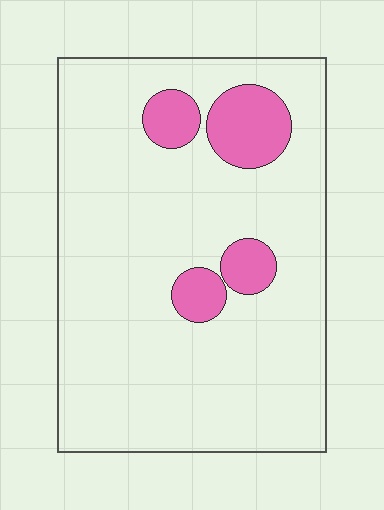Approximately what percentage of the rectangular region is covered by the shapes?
Approximately 15%.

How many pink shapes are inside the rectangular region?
4.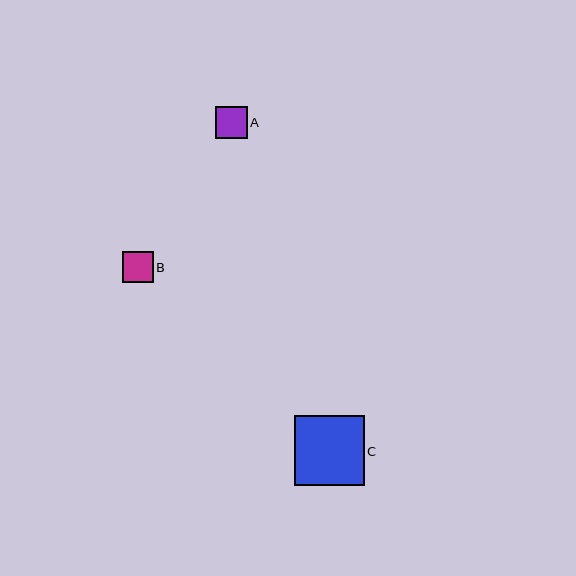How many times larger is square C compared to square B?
Square C is approximately 2.3 times the size of square B.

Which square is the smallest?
Square B is the smallest with a size of approximately 30 pixels.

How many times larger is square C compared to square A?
Square C is approximately 2.2 times the size of square A.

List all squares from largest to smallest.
From largest to smallest: C, A, B.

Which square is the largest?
Square C is the largest with a size of approximately 70 pixels.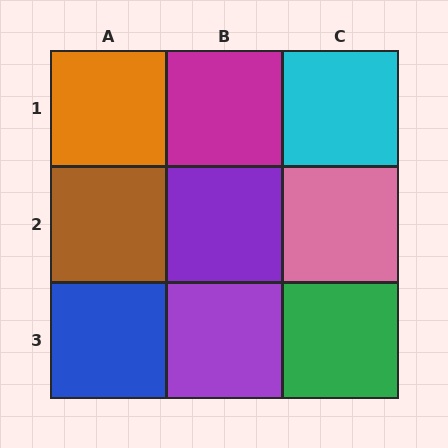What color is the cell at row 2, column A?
Brown.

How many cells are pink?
1 cell is pink.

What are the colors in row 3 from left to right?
Blue, purple, green.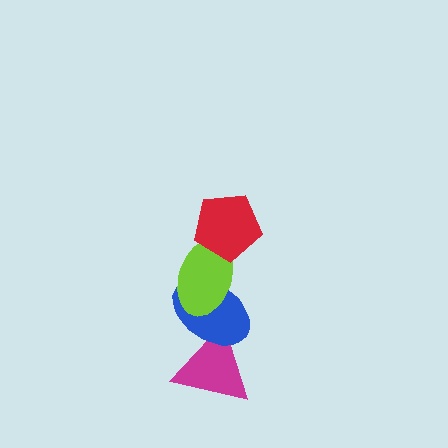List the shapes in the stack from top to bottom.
From top to bottom: the red pentagon, the lime ellipse, the blue ellipse, the magenta triangle.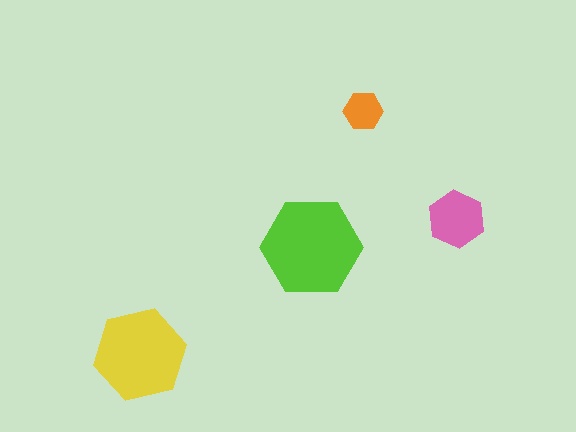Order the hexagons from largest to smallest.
the lime one, the yellow one, the pink one, the orange one.